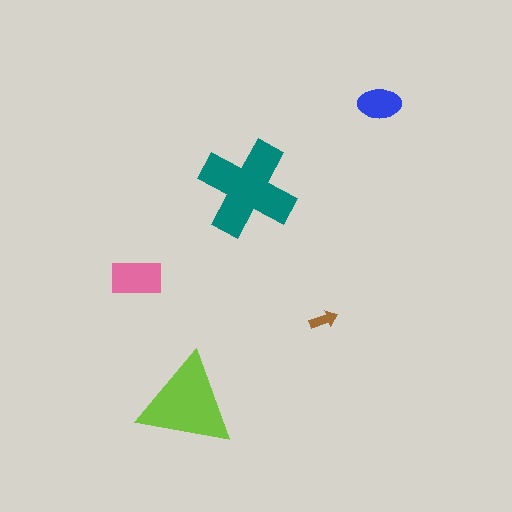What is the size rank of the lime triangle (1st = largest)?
2nd.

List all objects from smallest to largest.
The brown arrow, the blue ellipse, the pink rectangle, the lime triangle, the teal cross.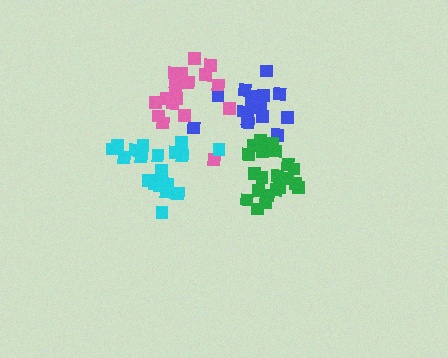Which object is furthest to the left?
The cyan cluster is leftmost.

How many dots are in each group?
Group 1: 16 dots, Group 2: 20 dots, Group 3: 21 dots, Group 4: 19 dots (76 total).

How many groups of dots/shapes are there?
There are 4 groups.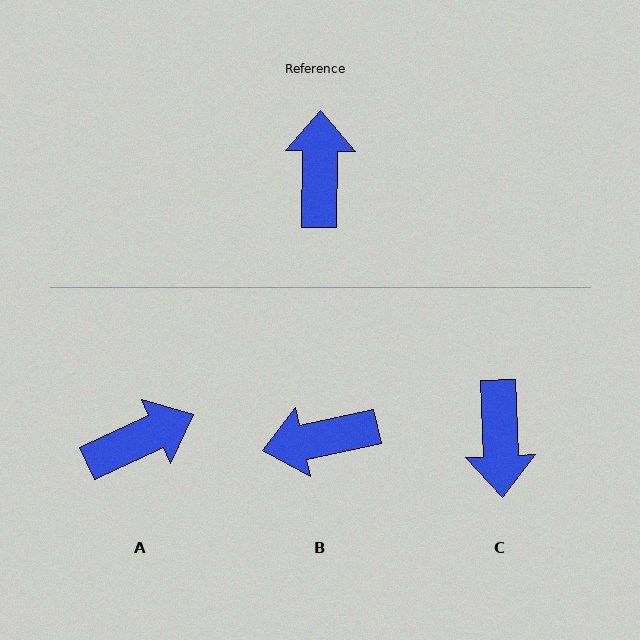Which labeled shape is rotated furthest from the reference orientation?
C, about 177 degrees away.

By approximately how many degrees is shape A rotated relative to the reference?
Approximately 64 degrees clockwise.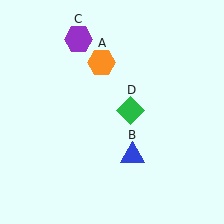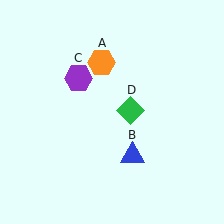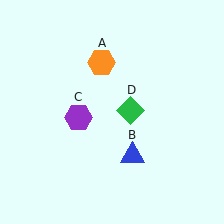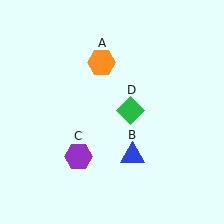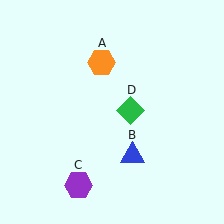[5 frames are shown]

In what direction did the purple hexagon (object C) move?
The purple hexagon (object C) moved down.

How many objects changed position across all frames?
1 object changed position: purple hexagon (object C).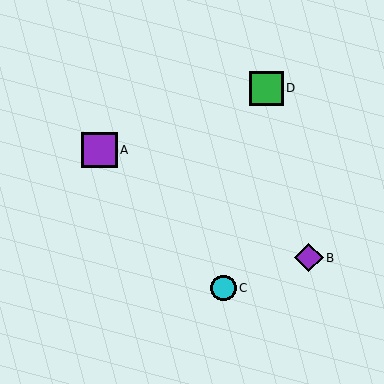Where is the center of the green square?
The center of the green square is at (267, 88).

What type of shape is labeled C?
Shape C is a cyan circle.